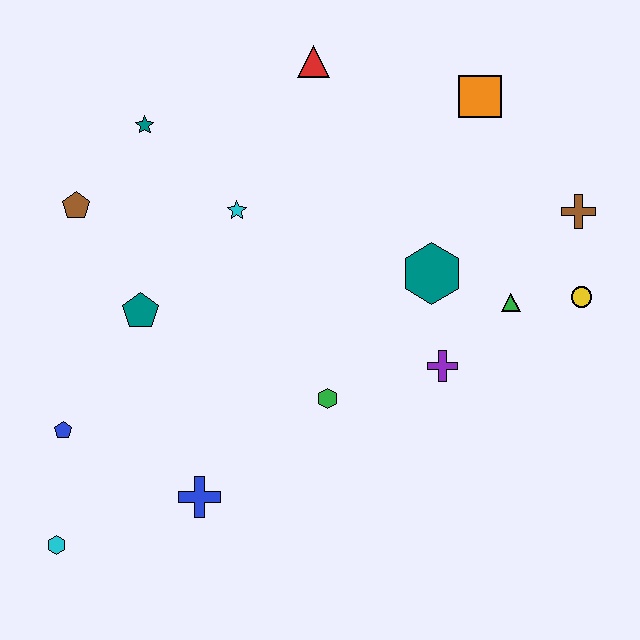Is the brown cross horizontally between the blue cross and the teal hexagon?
No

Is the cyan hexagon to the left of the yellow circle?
Yes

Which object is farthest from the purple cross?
The cyan hexagon is farthest from the purple cross.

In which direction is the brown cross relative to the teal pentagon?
The brown cross is to the right of the teal pentagon.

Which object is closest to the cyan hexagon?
The blue pentagon is closest to the cyan hexagon.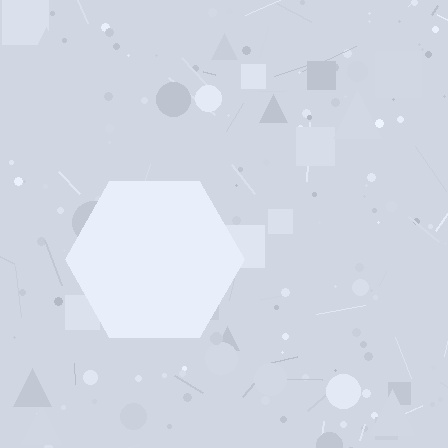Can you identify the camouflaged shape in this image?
The camouflaged shape is a hexagon.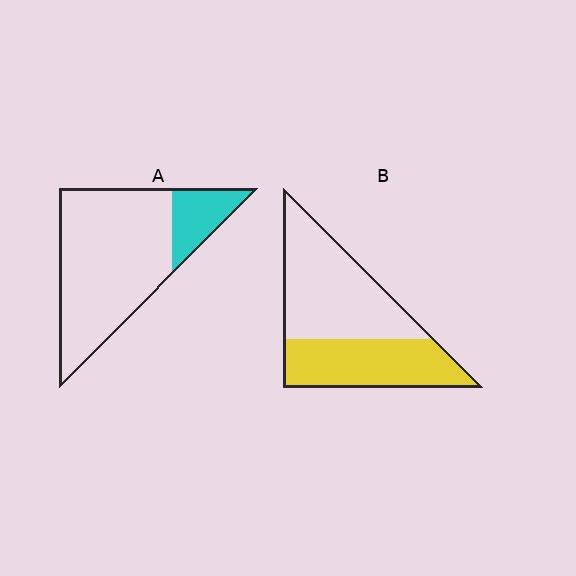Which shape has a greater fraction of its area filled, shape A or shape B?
Shape B.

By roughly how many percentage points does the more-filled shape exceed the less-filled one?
By roughly 25 percentage points (B over A).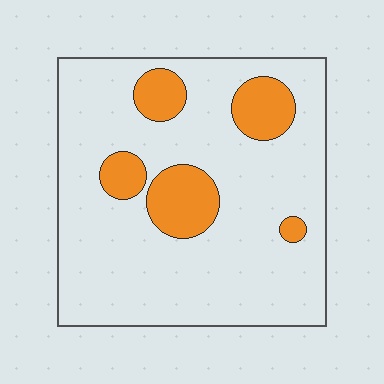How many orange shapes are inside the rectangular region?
5.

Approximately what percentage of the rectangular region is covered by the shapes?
Approximately 15%.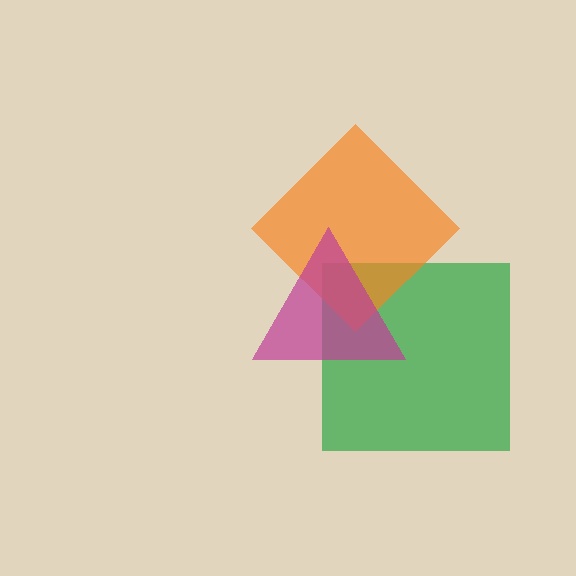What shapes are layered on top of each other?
The layered shapes are: a green square, an orange diamond, a magenta triangle.